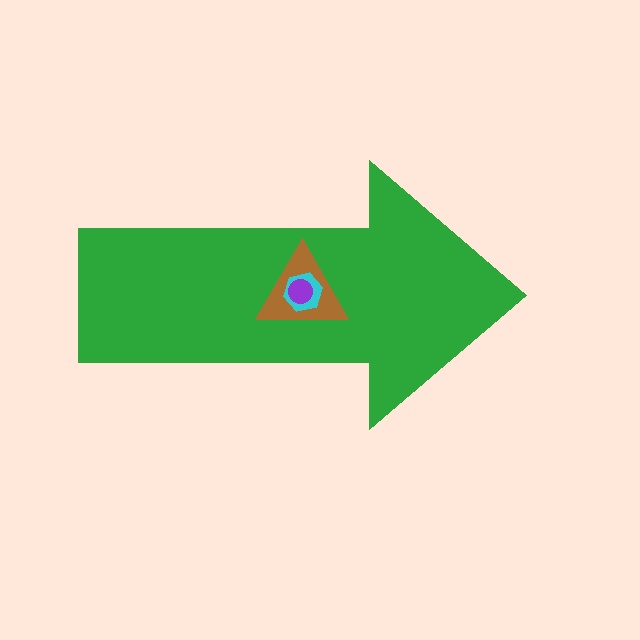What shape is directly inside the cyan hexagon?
The purple circle.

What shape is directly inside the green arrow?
The brown triangle.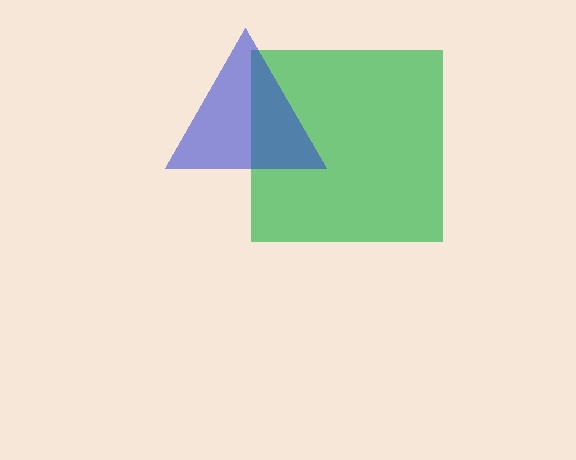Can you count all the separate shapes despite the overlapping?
Yes, there are 2 separate shapes.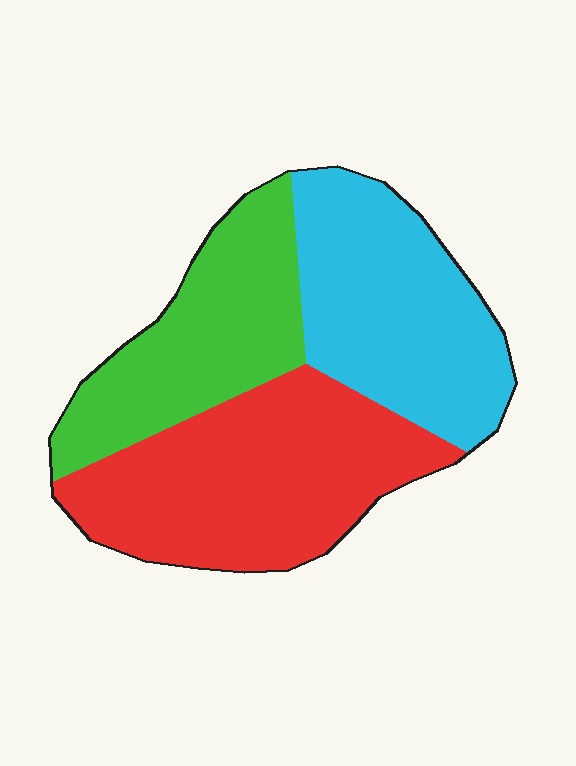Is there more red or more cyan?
Red.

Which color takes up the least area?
Green, at roughly 30%.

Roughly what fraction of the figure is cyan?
Cyan covers 33% of the figure.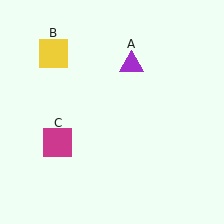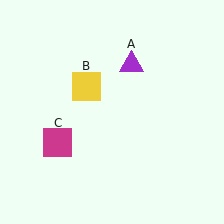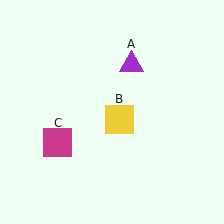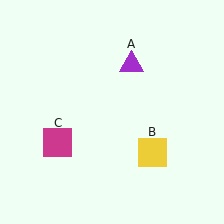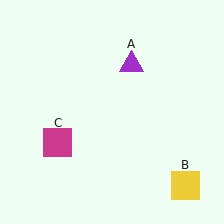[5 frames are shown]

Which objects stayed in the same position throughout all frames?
Purple triangle (object A) and magenta square (object C) remained stationary.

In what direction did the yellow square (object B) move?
The yellow square (object B) moved down and to the right.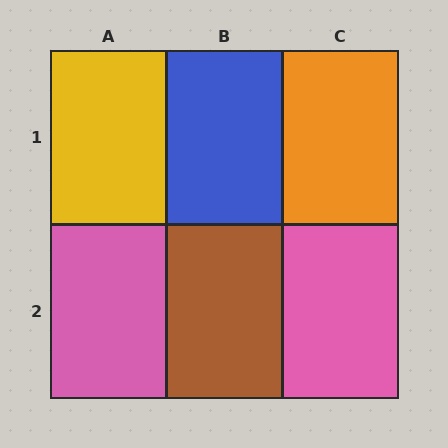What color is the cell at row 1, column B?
Blue.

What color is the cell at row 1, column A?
Yellow.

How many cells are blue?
1 cell is blue.